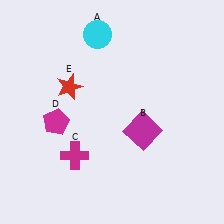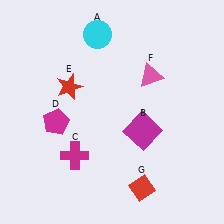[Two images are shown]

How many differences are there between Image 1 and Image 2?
There are 2 differences between the two images.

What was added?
A pink triangle (F), a red diamond (G) were added in Image 2.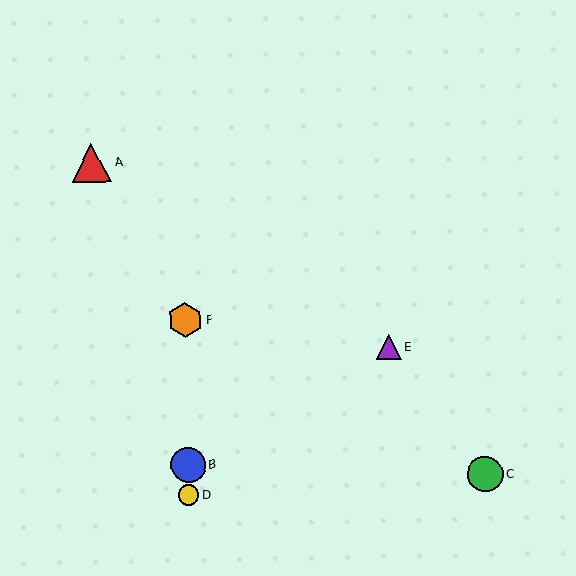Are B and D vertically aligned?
Yes, both are at x≈188.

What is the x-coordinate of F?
Object F is at x≈185.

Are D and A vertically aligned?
No, D is at x≈189 and A is at x≈91.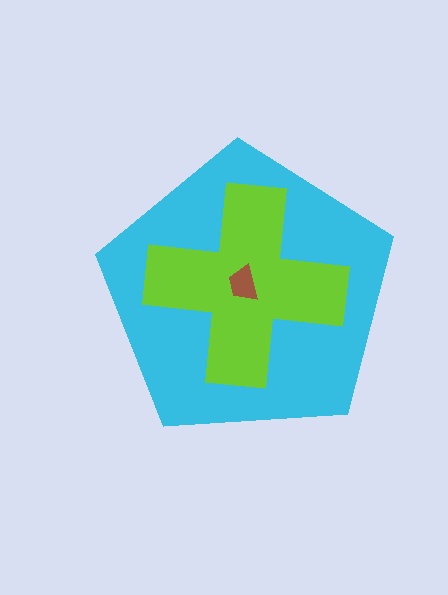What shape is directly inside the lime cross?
The brown trapezoid.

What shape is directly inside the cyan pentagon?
The lime cross.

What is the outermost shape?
The cyan pentagon.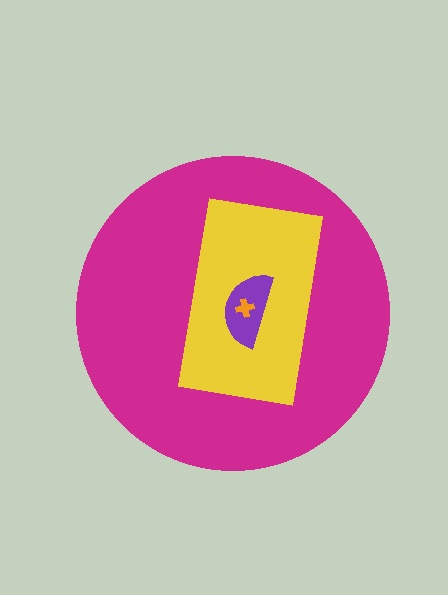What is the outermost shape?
The magenta circle.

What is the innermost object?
The orange cross.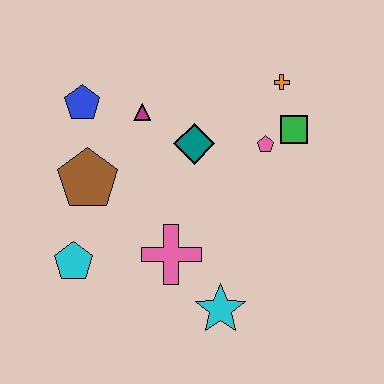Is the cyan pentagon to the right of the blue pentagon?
No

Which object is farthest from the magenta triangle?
The cyan star is farthest from the magenta triangle.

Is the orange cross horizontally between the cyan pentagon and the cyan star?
No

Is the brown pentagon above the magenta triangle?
No